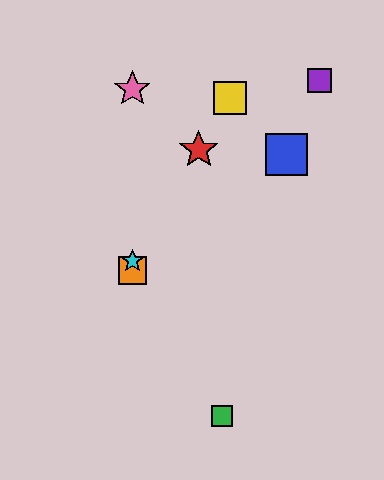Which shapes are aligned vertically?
The orange square, the cyan star, the pink star are aligned vertically.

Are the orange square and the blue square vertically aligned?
No, the orange square is at x≈132 and the blue square is at x≈286.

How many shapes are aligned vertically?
3 shapes (the orange square, the cyan star, the pink star) are aligned vertically.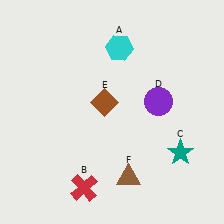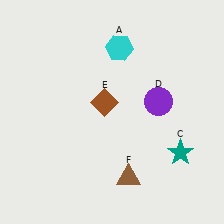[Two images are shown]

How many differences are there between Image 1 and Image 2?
There is 1 difference between the two images.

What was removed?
The red cross (B) was removed in Image 2.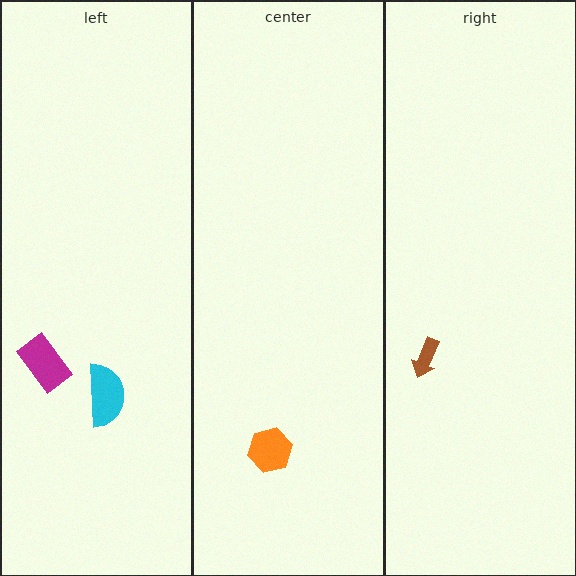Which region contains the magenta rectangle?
The left region.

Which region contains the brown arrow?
The right region.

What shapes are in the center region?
The orange hexagon.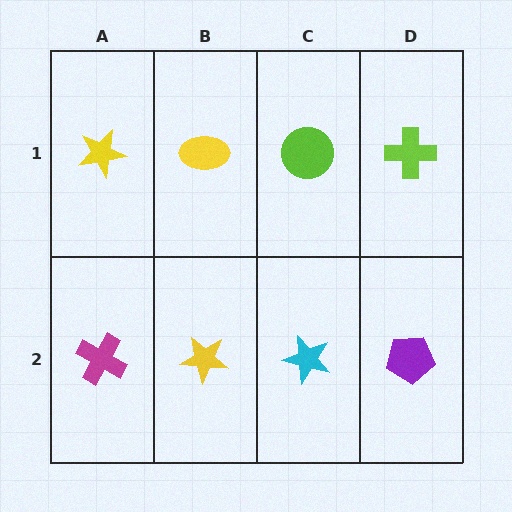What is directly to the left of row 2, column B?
A magenta cross.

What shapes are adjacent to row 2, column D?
A lime cross (row 1, column D), a cyan star (row 2, column C).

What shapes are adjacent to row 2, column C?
A lime circle (row 1, column C), a yellow star (row 2, column B), a purple pentagon (row 2, column D).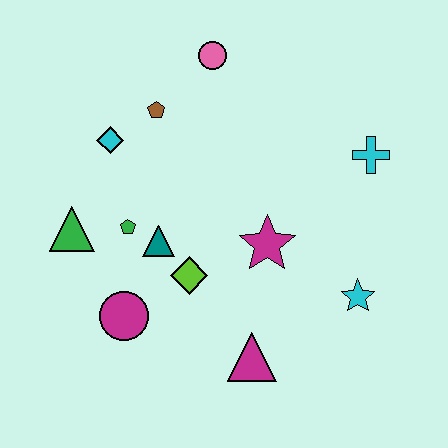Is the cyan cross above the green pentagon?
Yes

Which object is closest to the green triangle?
The green pentagon is closest to the green triangle.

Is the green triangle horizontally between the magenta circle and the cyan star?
No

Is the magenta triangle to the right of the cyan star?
No